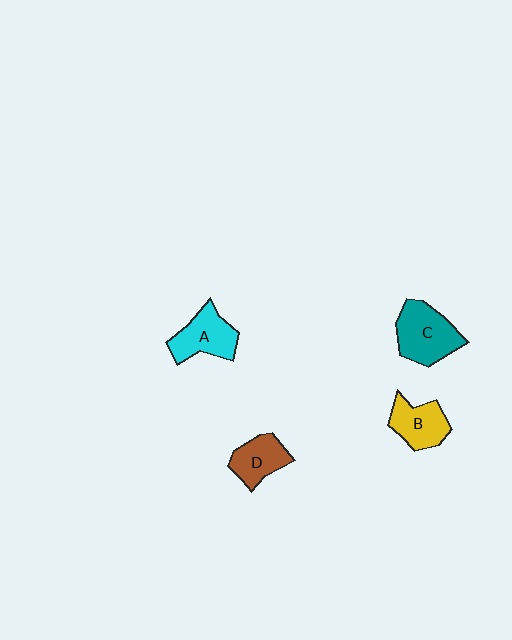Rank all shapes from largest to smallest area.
From largest to smallest: C (teal), A (cyan), B (yellow), D (brown).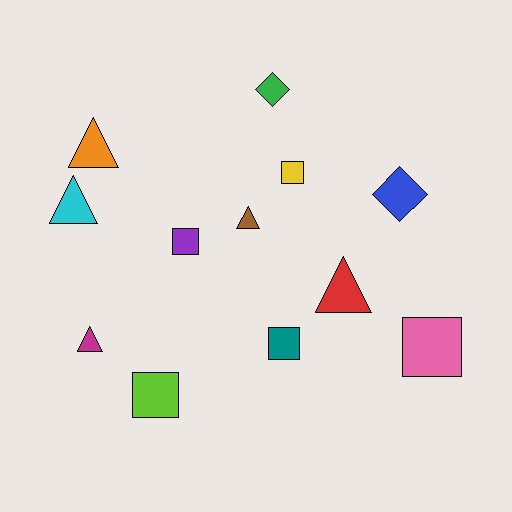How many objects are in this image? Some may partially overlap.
There are 12 objects.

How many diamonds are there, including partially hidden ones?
There are 2 diamonds.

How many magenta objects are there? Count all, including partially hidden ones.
There is 1 magenta object.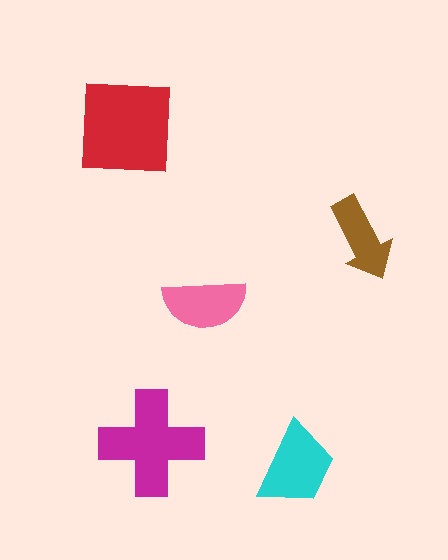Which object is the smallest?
The brown arrow.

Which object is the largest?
The red square.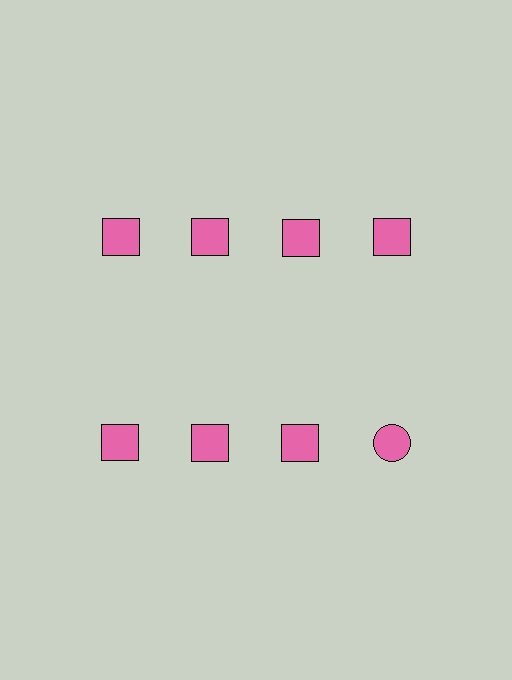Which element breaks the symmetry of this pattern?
The pink circle in the second row, second from right column breaks the symmetry. All other shapes are pink squares.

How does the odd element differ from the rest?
It has a different shape: circle instead of square.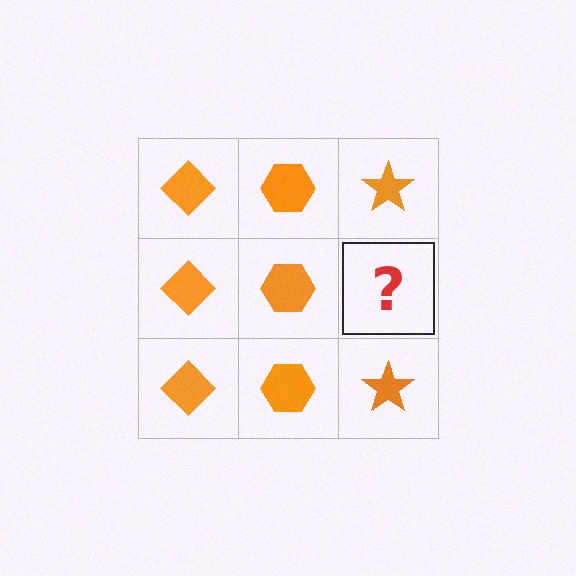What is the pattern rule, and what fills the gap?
The rule is that each column has a consistent shape. The gap should be filled with an orange star.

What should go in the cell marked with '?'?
The missing cell should contain an orange star.